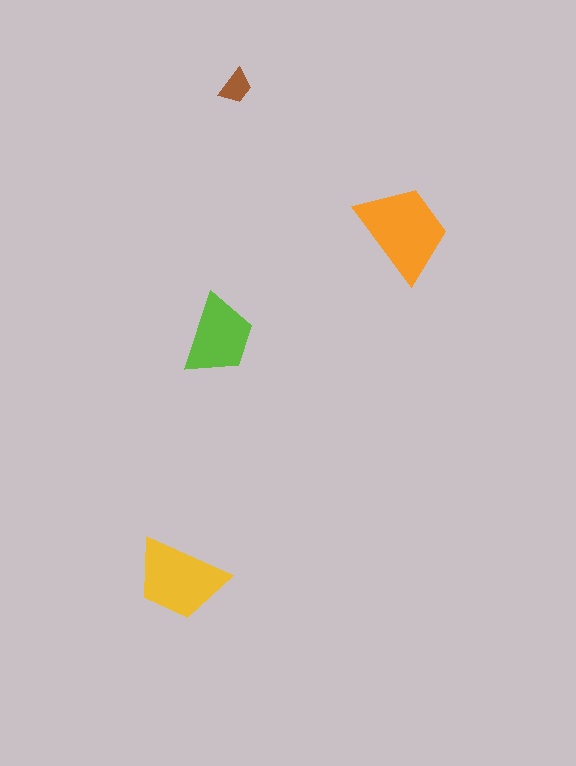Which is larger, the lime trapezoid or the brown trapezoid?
The lime one.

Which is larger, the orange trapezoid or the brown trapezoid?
The orange one.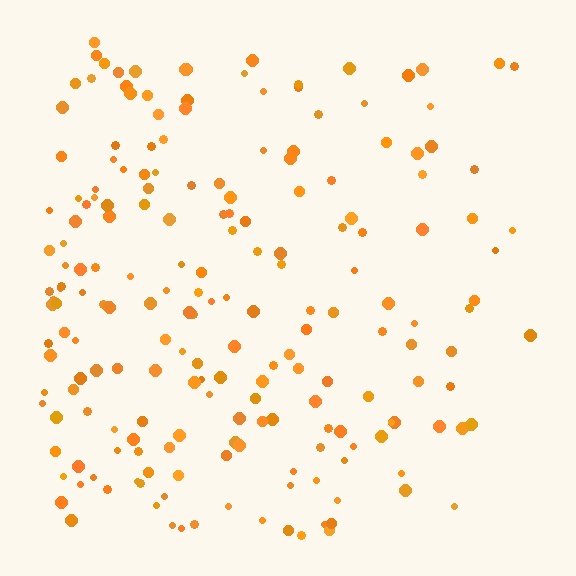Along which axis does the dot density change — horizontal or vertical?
Horizontal.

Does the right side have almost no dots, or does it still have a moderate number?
Still a moderate number, just noticeably fewer than the left.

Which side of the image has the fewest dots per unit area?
The right.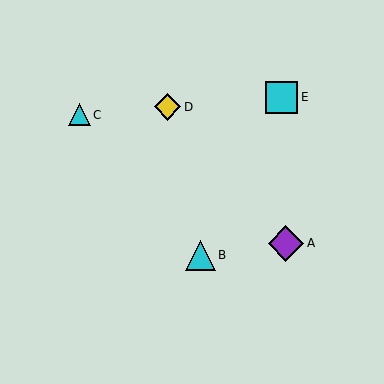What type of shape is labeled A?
Shape A is a purple diamond.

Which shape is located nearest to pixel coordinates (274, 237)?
The purple diamond (labeled A) at (286, 243) is nearest to that location.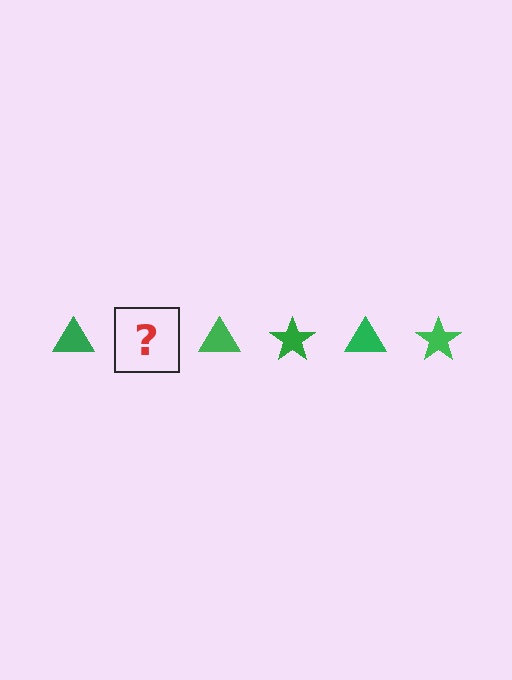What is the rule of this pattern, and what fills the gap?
The rule is that the pattern cycles through triangle, star shapes in green. The gap should be filled with a green star.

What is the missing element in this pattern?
The missing element is a green star.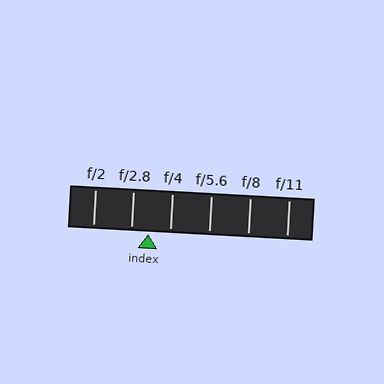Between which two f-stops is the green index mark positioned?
The index mark is between f/2.8 and f/4.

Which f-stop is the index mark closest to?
The index mark is closest to f/2.8.